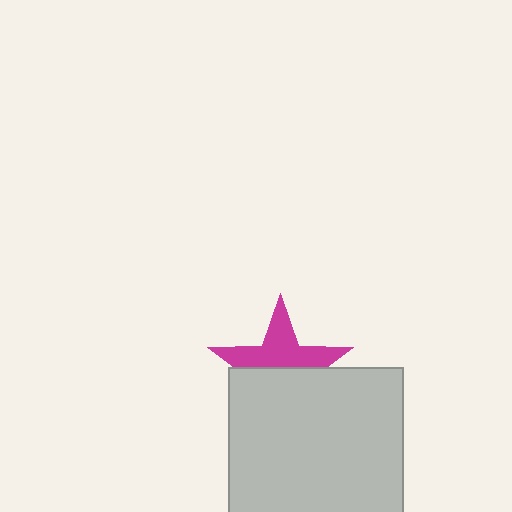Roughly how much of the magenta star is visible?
About half of it is visible (roughly 50%).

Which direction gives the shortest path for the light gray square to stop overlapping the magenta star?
Moving down gives the shortest separation.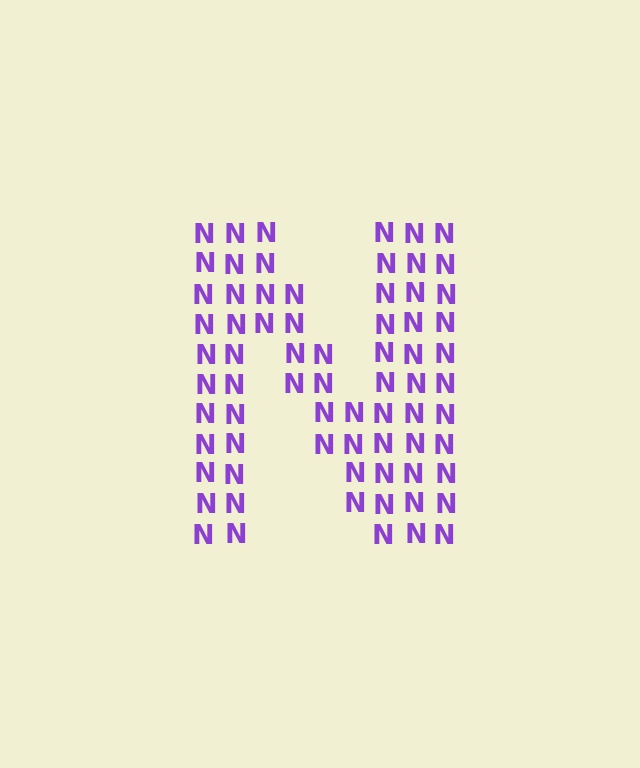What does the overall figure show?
The overall figure shows the letter N.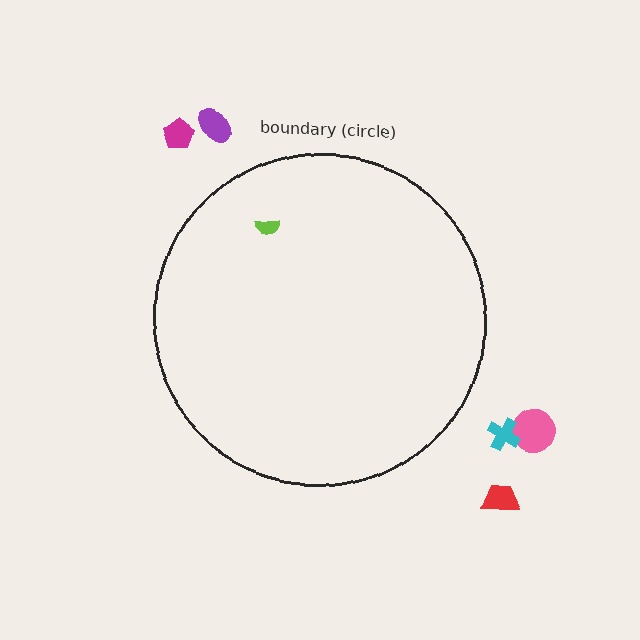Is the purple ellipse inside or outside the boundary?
Outside.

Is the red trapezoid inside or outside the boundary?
Outside.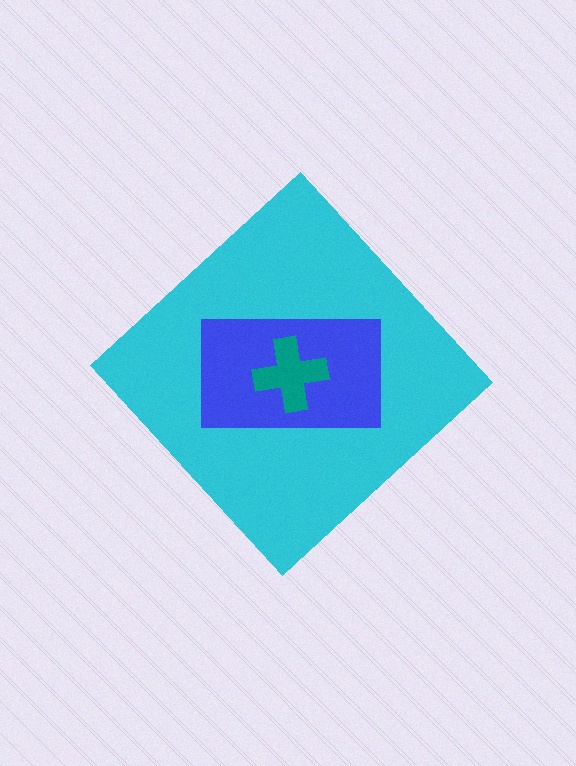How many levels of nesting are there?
3.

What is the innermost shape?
The teal cross.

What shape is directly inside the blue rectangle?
The teal cross.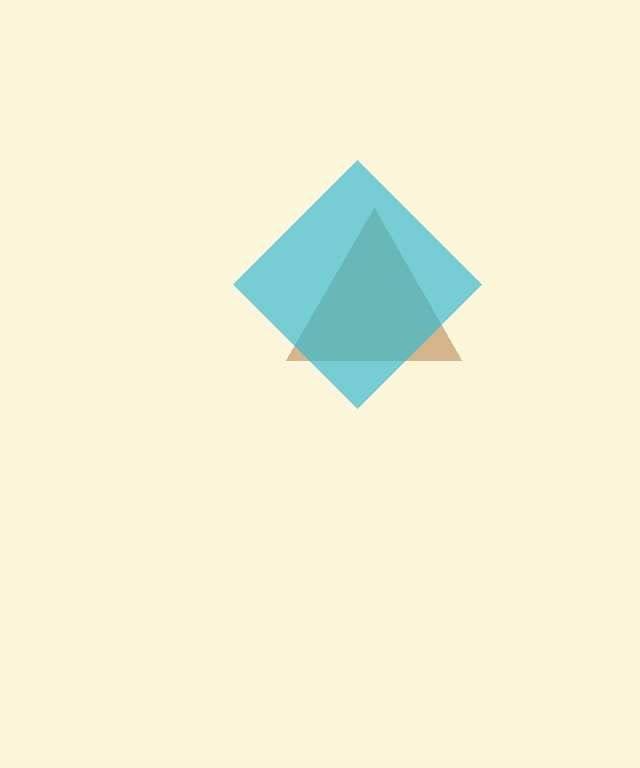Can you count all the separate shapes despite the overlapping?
Yes, there are 2 separate shapes.